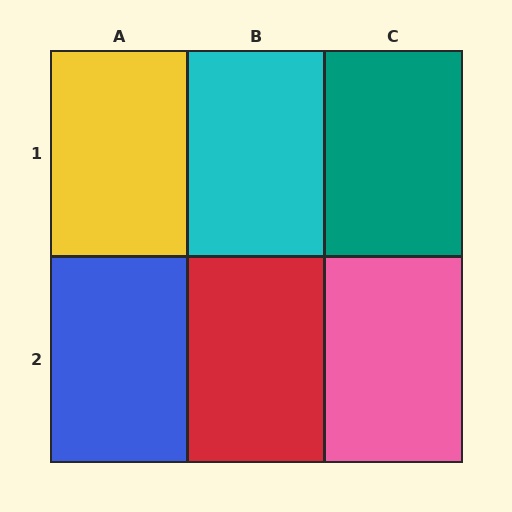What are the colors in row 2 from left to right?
Blue, red, pink.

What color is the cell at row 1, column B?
Cyan.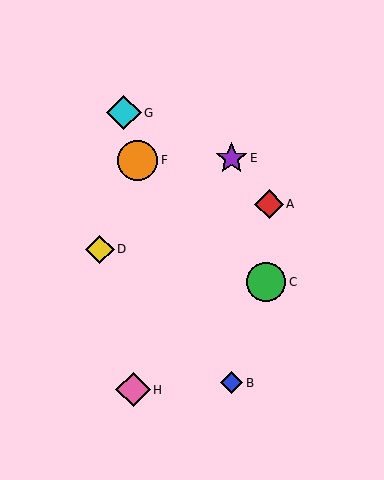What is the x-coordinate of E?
Object E is at x≈232.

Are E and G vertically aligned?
No, E is at x≈232 and G is at x≈124.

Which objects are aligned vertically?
Objects B, E are aligned vertically.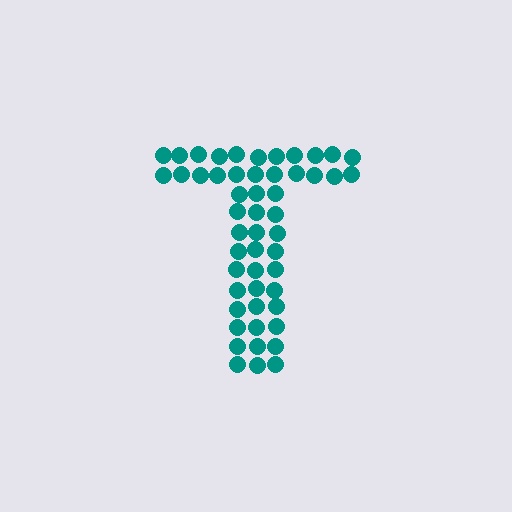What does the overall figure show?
The overall figure shows the letter T.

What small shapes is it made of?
It is made of small circles.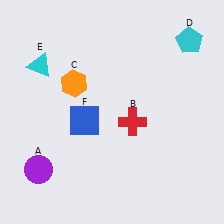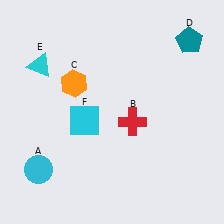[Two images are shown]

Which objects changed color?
A changed from purple to cyan. D changed from cyan to teal. F changed from blue to cyan.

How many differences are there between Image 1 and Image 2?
There are 3 differences between the two images.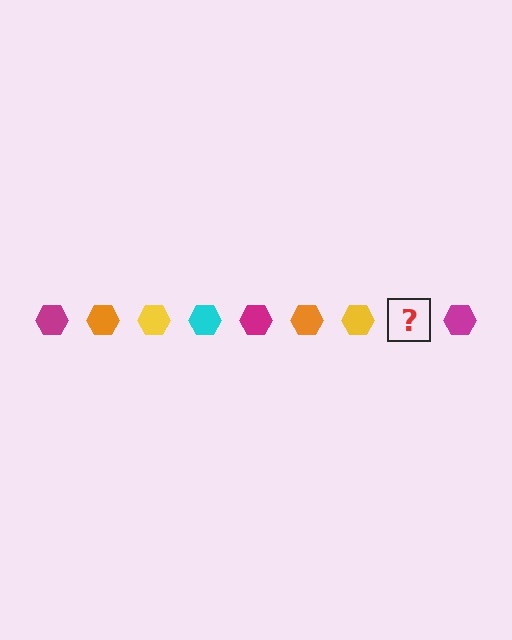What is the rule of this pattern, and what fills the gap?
The rule is that the pattern cycles through magenta, orange, yellow, cyan hexagons. The gap should be filled with a cyan hexagon.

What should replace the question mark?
The question mark should be replaced with a cyan hexagon.